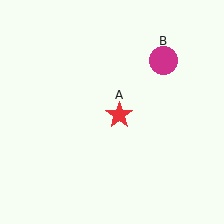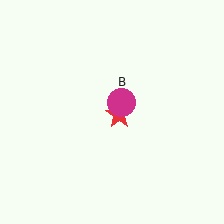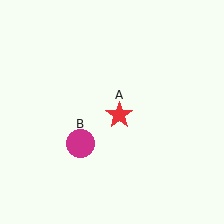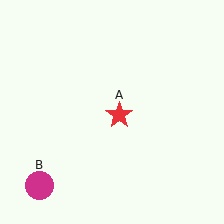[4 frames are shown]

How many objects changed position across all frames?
1 object changed position: magenta circle (object B).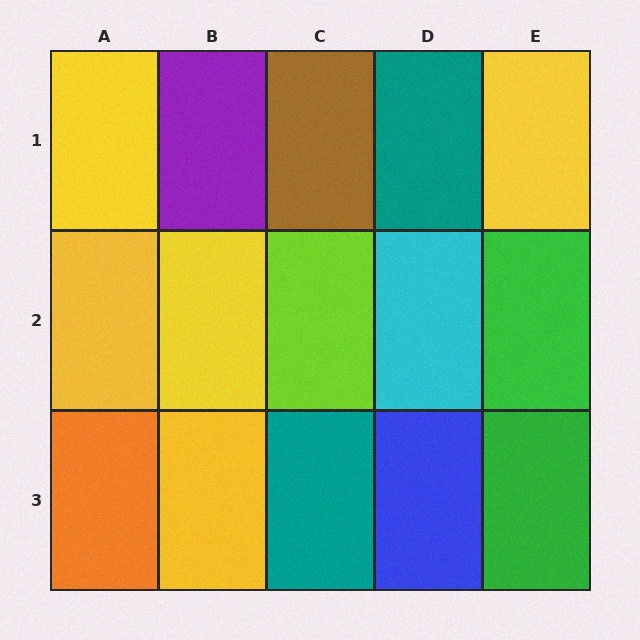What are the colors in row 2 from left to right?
Yellow, yellow, lime, cyan, green.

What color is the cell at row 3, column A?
Orange.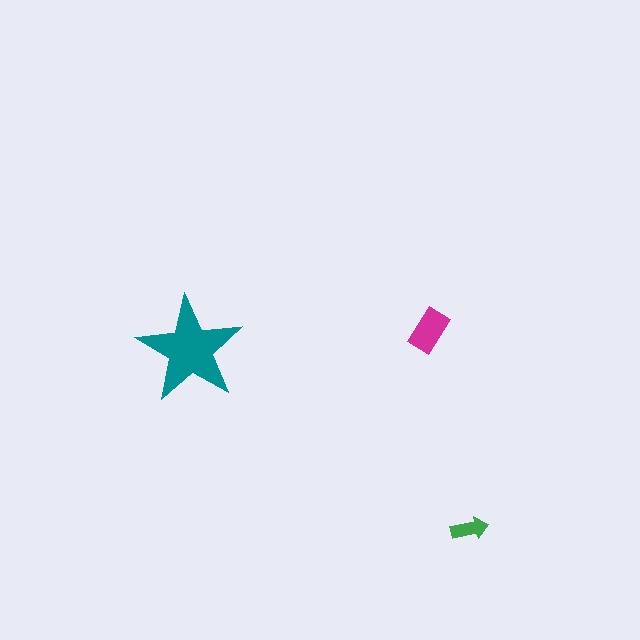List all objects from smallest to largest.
The green arrow, the magenta rectangle, the teal star.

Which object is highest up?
The magenta rectangle is topmost.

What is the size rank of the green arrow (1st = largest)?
3rd.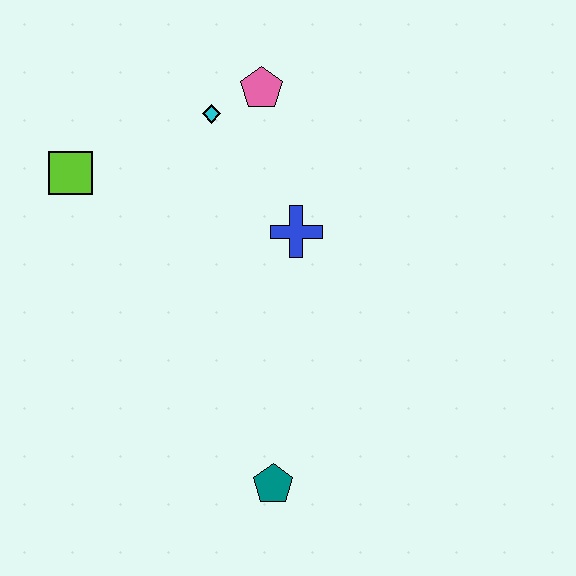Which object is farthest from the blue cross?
The teal pentagon is farthest from the blue cross.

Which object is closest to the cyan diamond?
The pink pentagon is closest to the cyan diamond.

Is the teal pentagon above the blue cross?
No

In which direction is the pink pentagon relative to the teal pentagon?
The pink pentagon is above the teal pentagon.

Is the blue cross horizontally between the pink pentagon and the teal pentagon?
No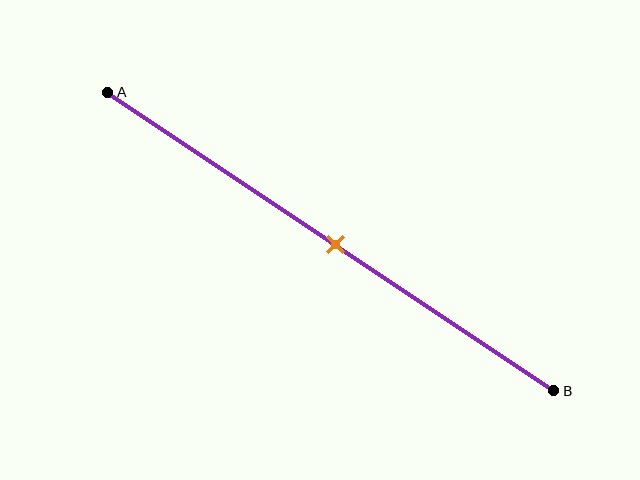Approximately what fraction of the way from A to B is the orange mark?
The orange mark is approximately 50% of the way from A to B.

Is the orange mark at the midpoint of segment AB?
Yes, the mark is approximately at the midpoint.